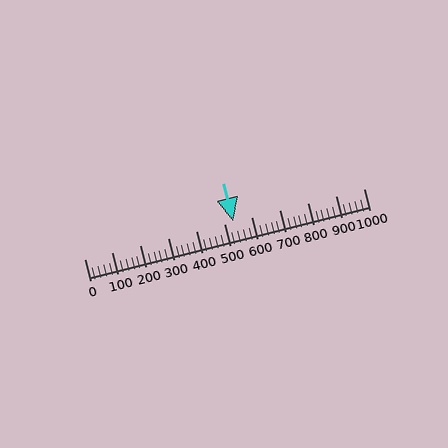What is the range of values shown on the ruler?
The ruler shows values from 0 to 1000.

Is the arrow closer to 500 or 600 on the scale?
The arrow is closer to 500.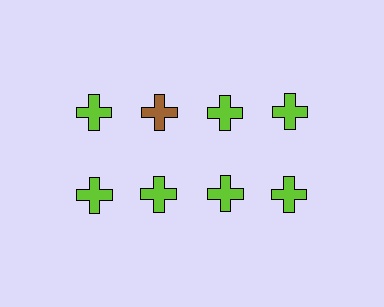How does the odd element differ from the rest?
It has a different color: brown instead of lime.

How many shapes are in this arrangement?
There are 8 shapes arranged in a grid pattern.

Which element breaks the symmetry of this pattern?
The brown cross in the top row, second from left column breaks the symmetry. All other shapes are lime crosses.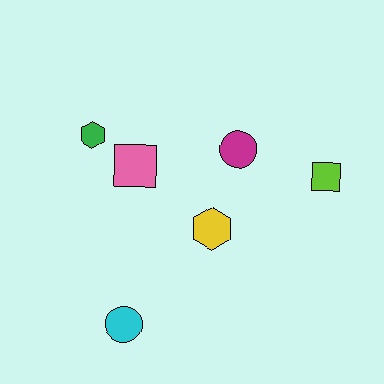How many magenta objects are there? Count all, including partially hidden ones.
There is 1 magenta object.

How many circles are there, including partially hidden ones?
There are 2 circles.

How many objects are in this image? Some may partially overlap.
There are 6 objects.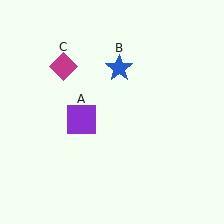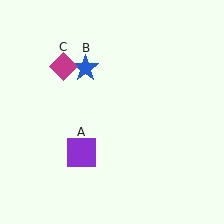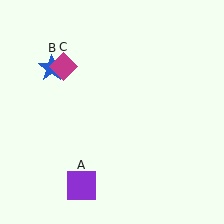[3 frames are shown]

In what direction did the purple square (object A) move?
The purple square (object A) moved down.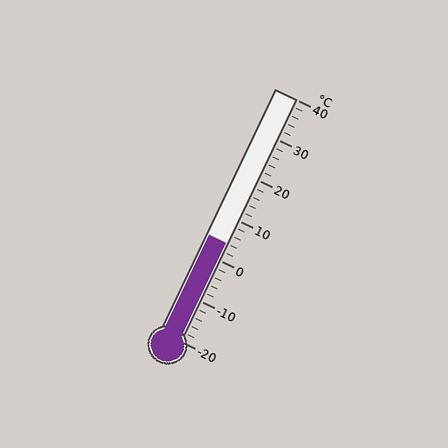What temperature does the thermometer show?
The thermometer shows approximately 4°C.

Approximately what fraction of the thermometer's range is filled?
The thermometer is filled to approximately 40% of its range.